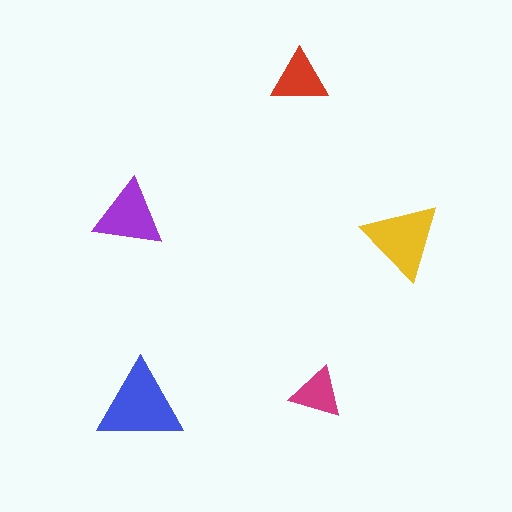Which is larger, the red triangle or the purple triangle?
The purple one.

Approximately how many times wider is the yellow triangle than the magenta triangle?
About 1.5 times wider.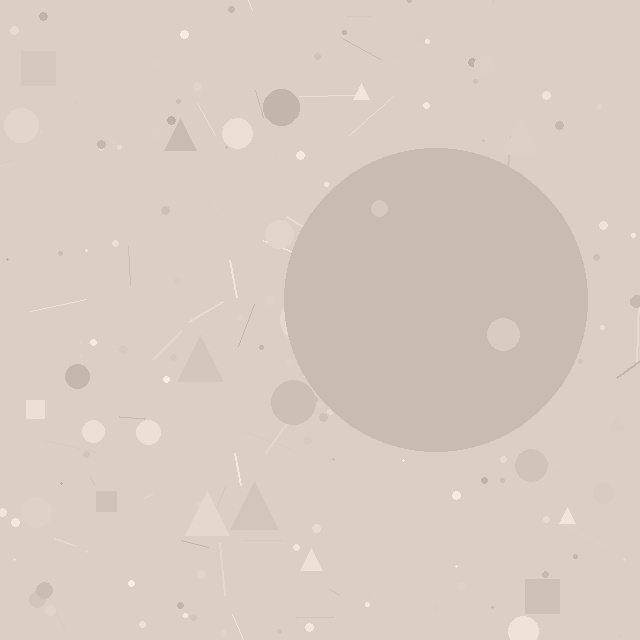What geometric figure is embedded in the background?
A circle is embedded in the background.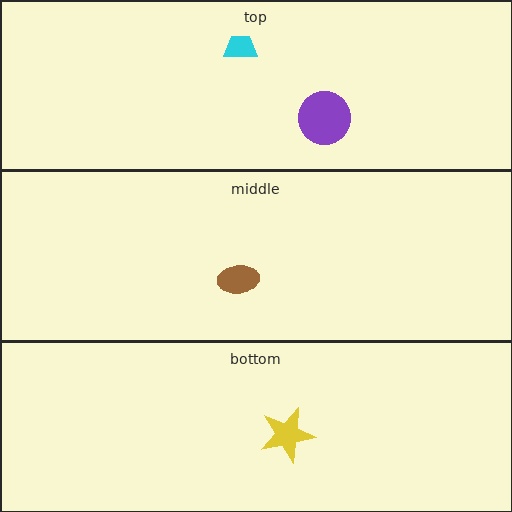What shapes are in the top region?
The purple circle, the cyan trapezoid.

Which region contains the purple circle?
The top region.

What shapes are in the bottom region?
The yellow star.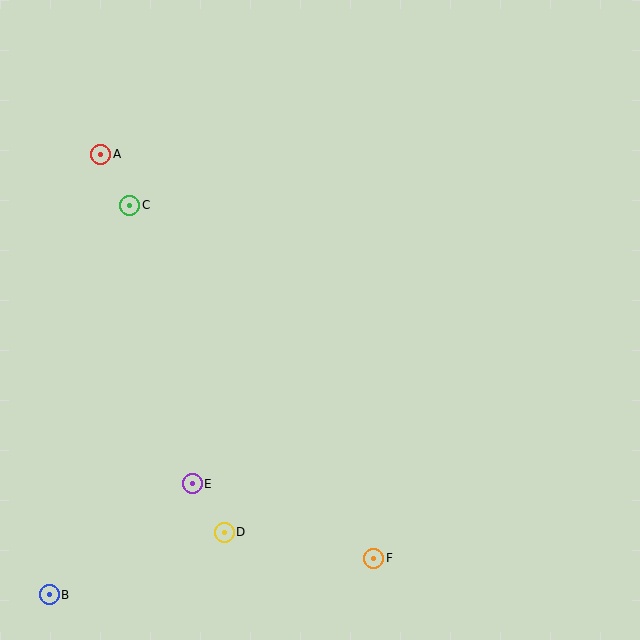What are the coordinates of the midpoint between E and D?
The midpoint between E and D is at (208, 508).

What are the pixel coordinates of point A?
Point A is at (101, 154).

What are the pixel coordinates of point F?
Point F is at (374, 558).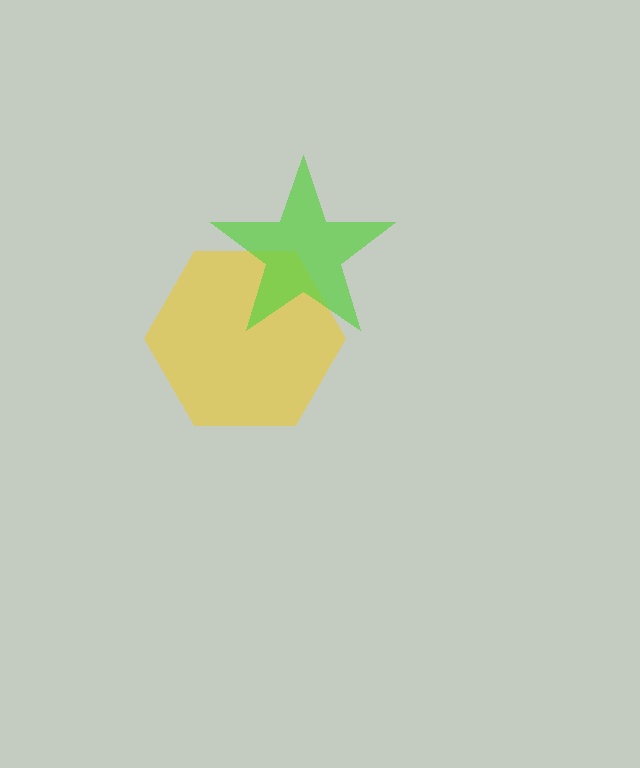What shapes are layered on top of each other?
The layered shapes are: a yellow hexagon, a lime star.